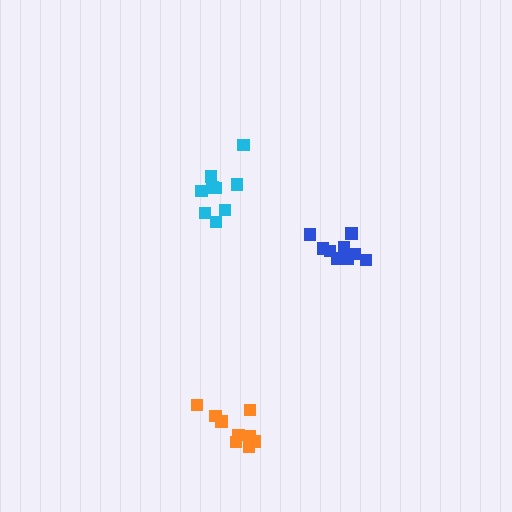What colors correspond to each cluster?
The clusters are colored: cyan, orange, blue.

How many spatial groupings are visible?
There are 3 spatial groupings.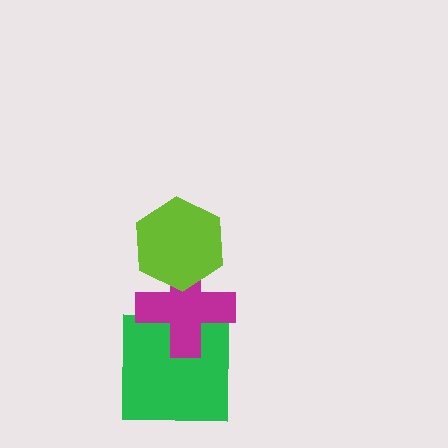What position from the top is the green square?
The green square is 3rd from the top.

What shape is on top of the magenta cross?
The lime hexagon is on top of the magenta cross.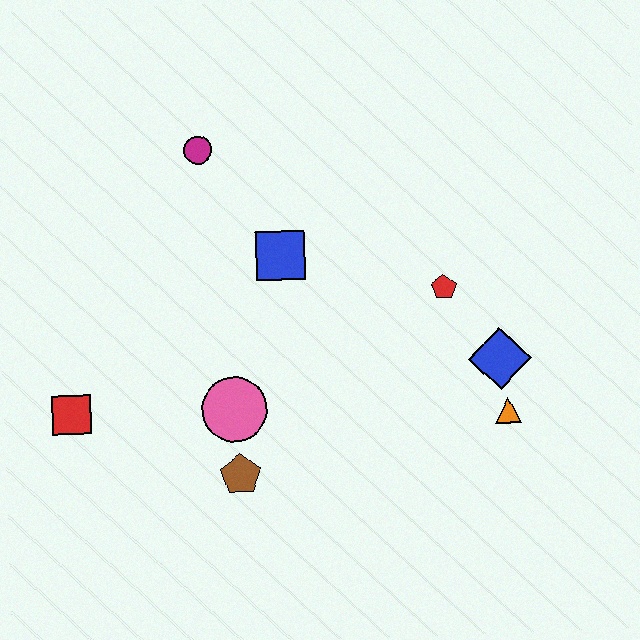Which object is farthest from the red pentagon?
The red square is farthest from the red pentagon.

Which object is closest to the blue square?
The magenta circle is closest to the blue square.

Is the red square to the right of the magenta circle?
No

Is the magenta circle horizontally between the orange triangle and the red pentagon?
No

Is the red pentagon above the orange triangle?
Yes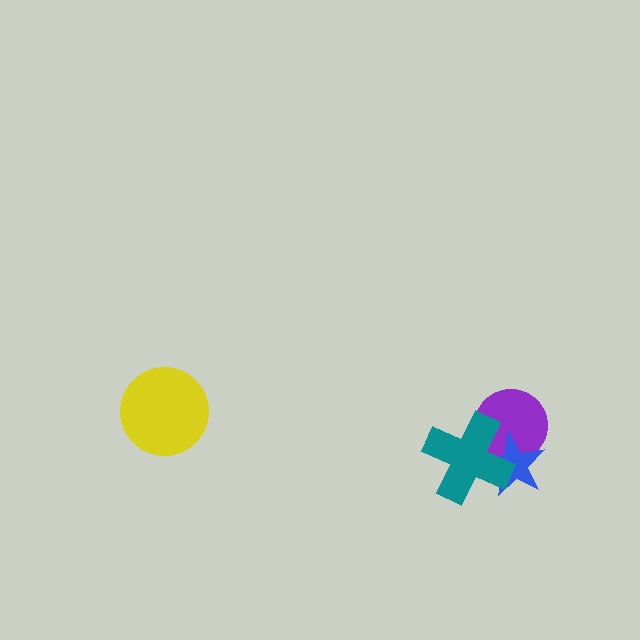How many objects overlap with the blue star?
2 objects overlap with the blue star.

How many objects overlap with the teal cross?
2 objects overlap with the teal cross.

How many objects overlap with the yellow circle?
0 objects overlap with the yellow circle.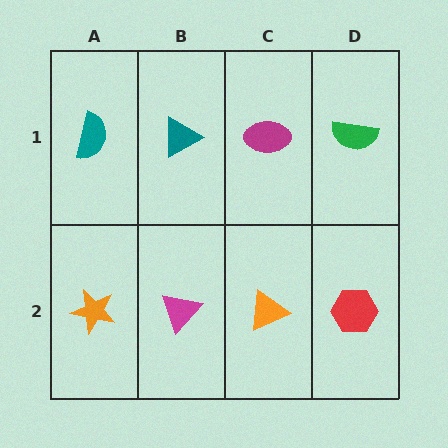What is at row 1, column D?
A green semicircle.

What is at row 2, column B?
A magenta triangle.